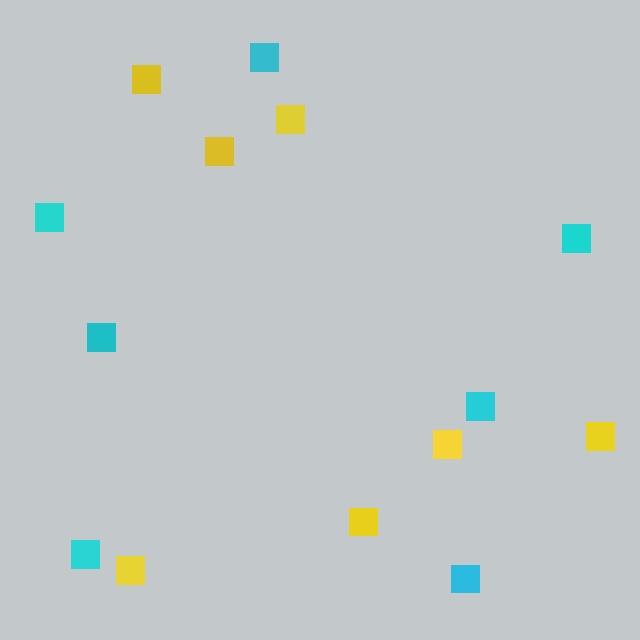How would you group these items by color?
There are 2 groups: one group of cyan squares (7) and one group of yellow squares (7).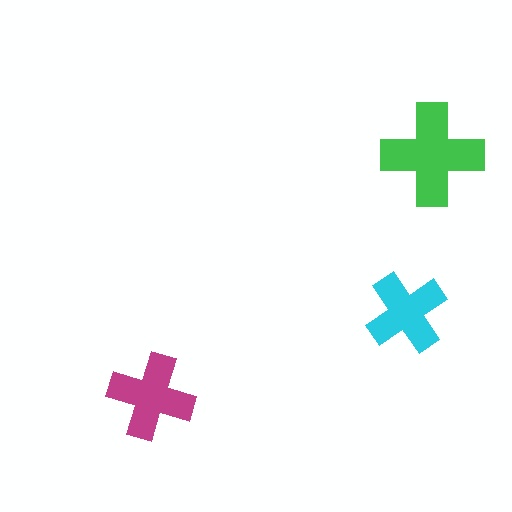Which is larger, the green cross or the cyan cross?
The green one.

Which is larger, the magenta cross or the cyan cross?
The magenta one.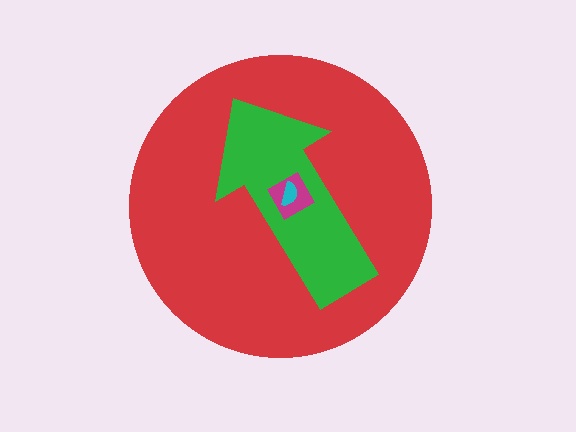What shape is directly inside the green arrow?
The magenta square.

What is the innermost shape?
The cyan semicircle.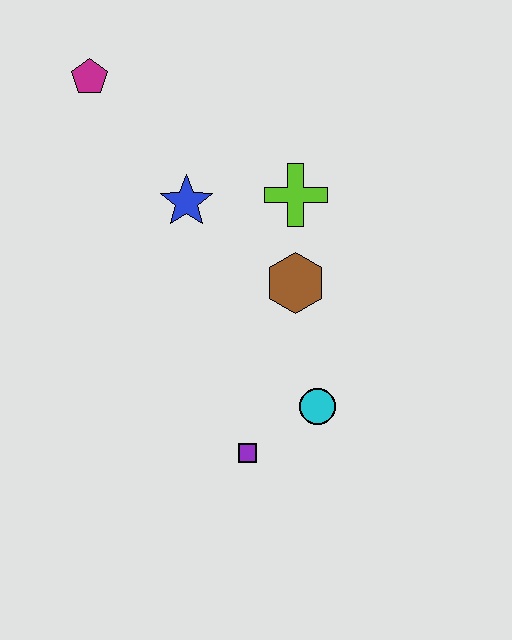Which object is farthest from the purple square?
The magenta pentagon is farthest from the purple square.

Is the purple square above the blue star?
No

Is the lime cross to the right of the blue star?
Yes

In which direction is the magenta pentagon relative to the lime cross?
The magenta pentagon is to the left of the lime cross.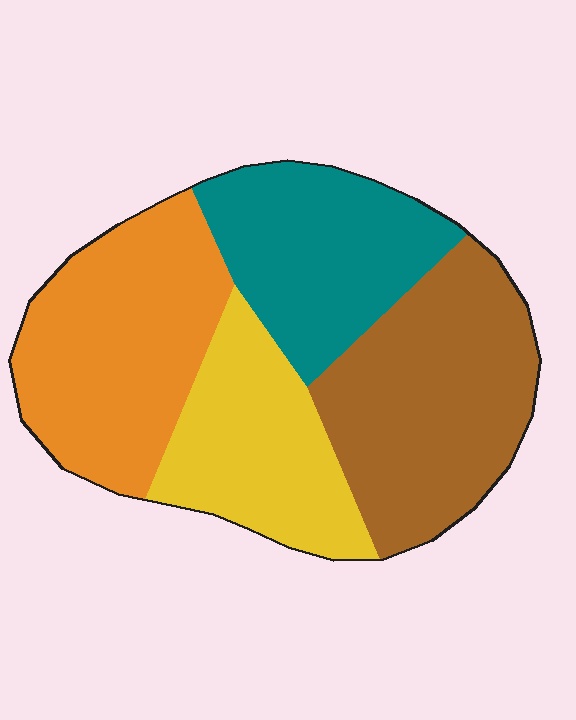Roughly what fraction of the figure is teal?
Teal takes up about one fifth (1/5) of the figure.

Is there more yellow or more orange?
Orange.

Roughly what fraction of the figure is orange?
Orange takes up between a quarter and a half of the figure.